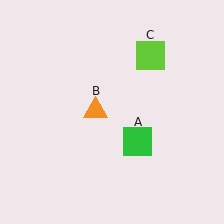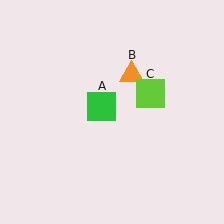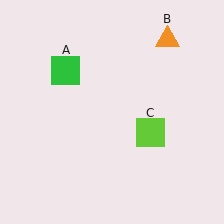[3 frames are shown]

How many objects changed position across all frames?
3 objects changed position: green square (object A), orange triangle (object B), lime square (object C).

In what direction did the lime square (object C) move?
The lime square (object C) moved down.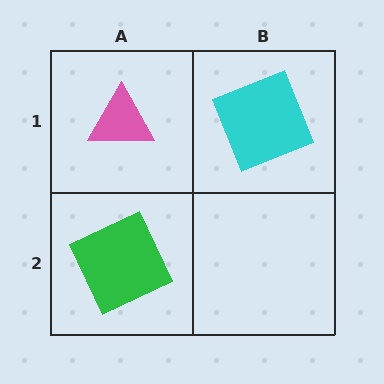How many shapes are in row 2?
1 shape.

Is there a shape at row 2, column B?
No, that cell is empty.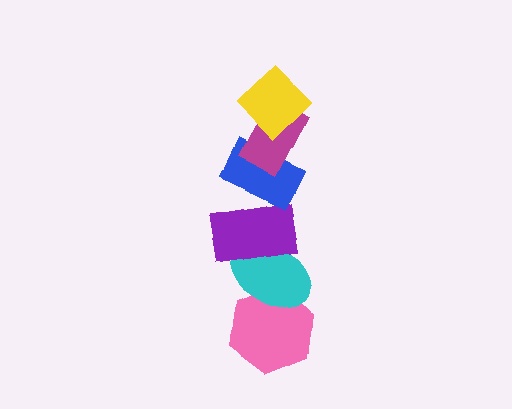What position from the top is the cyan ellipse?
The cyan ellipse is 5th from the top.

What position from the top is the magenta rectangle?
The magenta rectangle is 2nd from the top.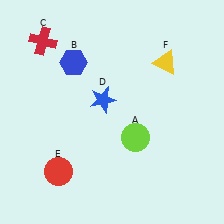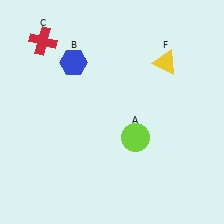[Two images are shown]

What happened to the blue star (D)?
The blue star (D) was removed in Image 2. It was in the top-left area of Image 1.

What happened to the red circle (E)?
The red circle (E) was removed in Image 2. It was in the bottom-left area of Image 1.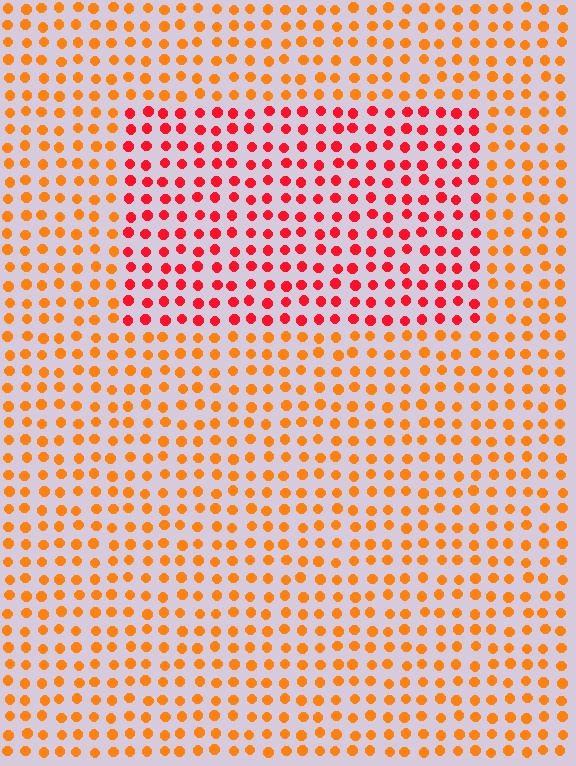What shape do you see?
I see a rectangle.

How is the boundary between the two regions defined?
The boundary is defined purely by a slight shift in hue (about 35 degrees). Spacing, size, and orientation are identical on both sides.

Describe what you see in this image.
The image is filled with small orange elements in a uniform arrangement. A rectangle-shaped region is visible where the elements are tinted to a slightly different hue, forming a subtle color boundary.